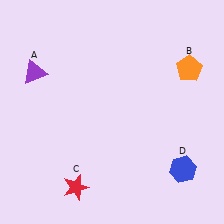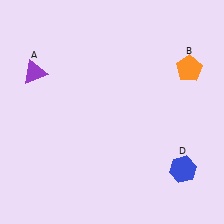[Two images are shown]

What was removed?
The red star (C) was removed in Image 2.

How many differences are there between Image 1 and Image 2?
There is 1 difference between the two images.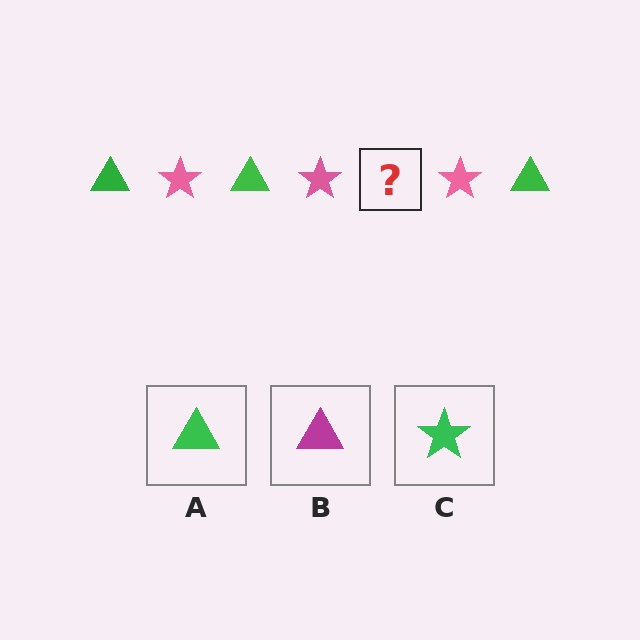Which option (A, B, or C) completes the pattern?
A.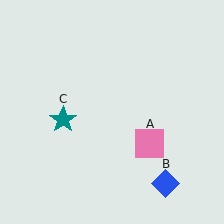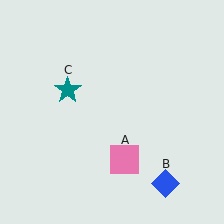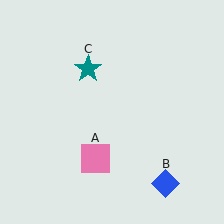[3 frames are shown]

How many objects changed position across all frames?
2 objects changed position: pink square (object A), teal star (object C).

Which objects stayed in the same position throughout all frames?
Blue diamond (object B) remained stationary.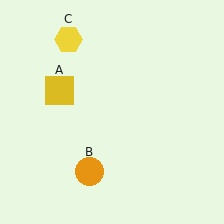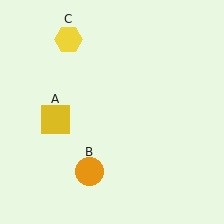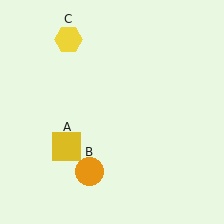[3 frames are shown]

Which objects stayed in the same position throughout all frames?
Orange circle (object B) and yellow hexagon (object C) remained stationary.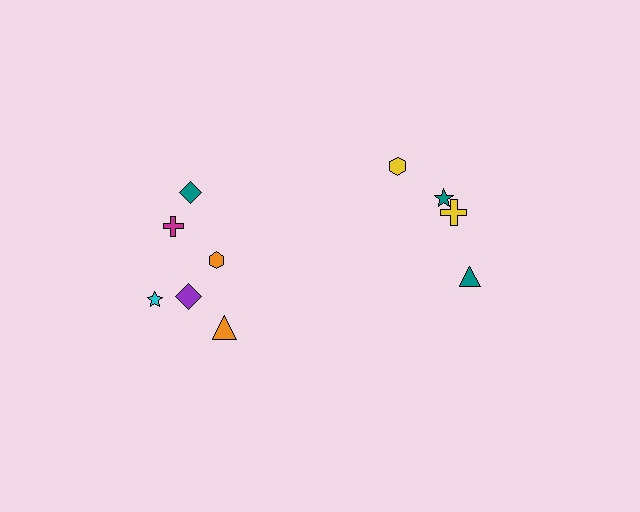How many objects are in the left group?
There are 6 objects.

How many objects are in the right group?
There are 4 objects.